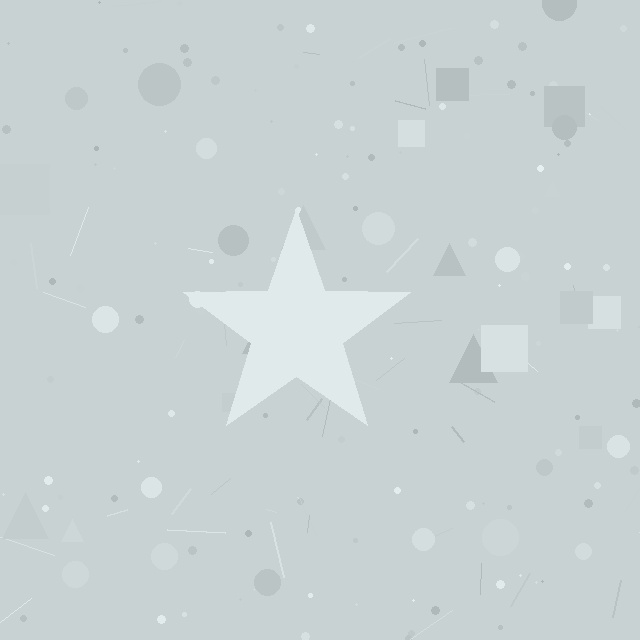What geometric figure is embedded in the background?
A star is embedded in the background.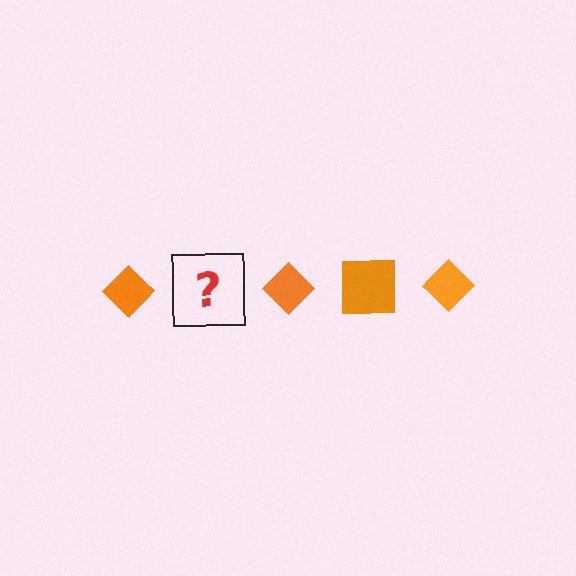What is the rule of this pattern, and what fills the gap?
The rule is that the pattern cycles through diamond, square shapes in orange. The gap should be filled with an orange square.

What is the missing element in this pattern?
The missing element is an orange square.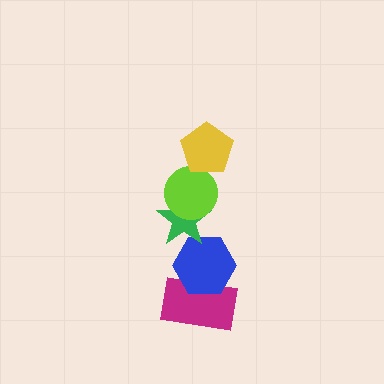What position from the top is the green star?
The green star is 3rd from the top.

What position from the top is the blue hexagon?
The blue hexagon is 4th from the top.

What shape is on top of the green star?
The lime circle is on top of the green star.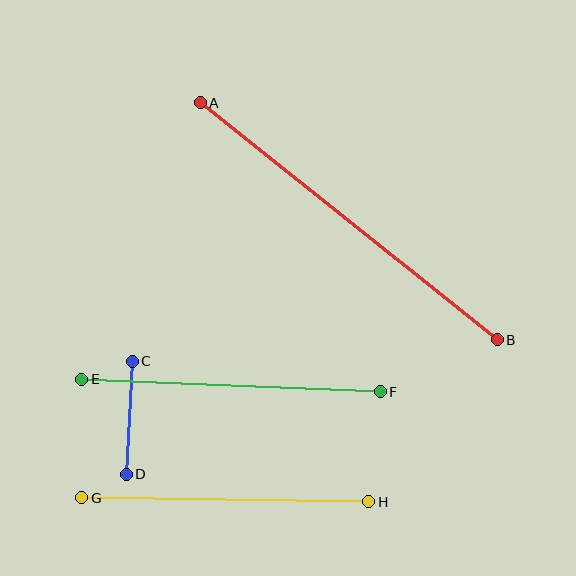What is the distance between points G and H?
The distance is approximately 287 pixels.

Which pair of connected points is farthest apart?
Points A and B are farthest apart.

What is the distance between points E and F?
The distance is approximately 299 pixels.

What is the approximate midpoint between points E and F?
The midpoint is at approximately (231, 386) pixels.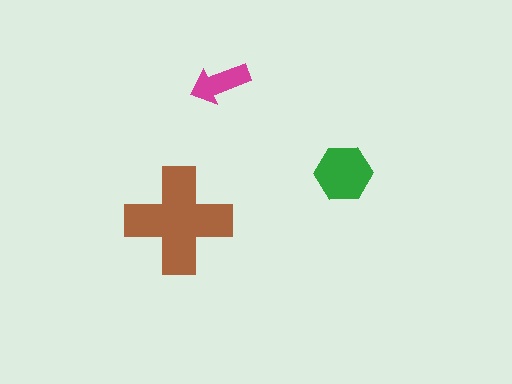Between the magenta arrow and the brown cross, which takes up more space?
The brown cross.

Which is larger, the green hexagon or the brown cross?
The brown cross.